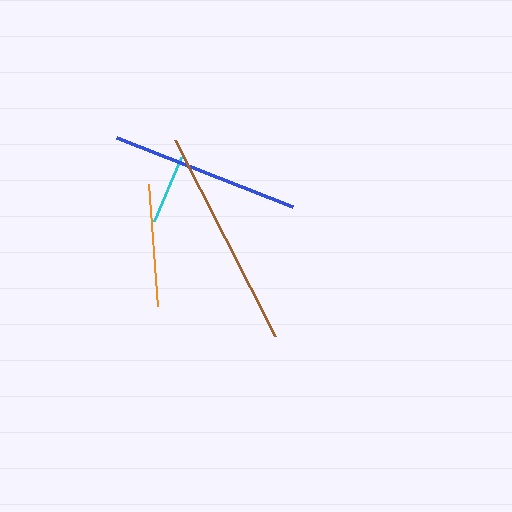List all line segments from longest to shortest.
From longest to shortest: brown, blue, orange, cyan.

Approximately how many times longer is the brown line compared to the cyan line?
The brown line is approximately 3.2 times the length of the cyan line.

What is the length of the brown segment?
The brown segment is approximately 220 pixels long.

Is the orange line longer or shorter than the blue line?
The blue line is longer than the orange line.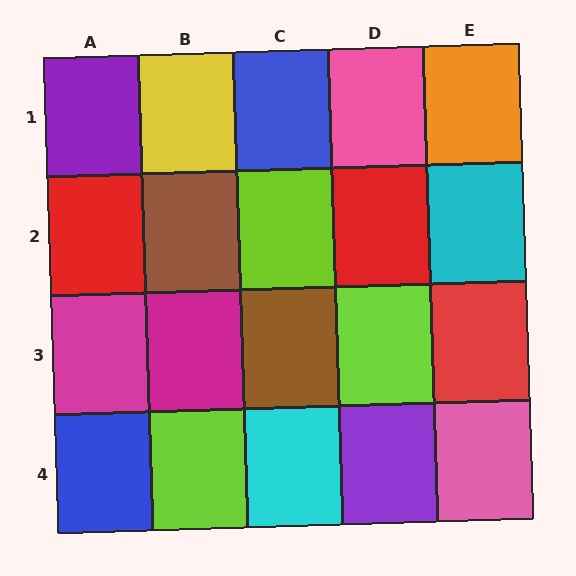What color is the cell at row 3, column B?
Magenta.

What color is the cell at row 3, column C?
Brown.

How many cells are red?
3 cells are red.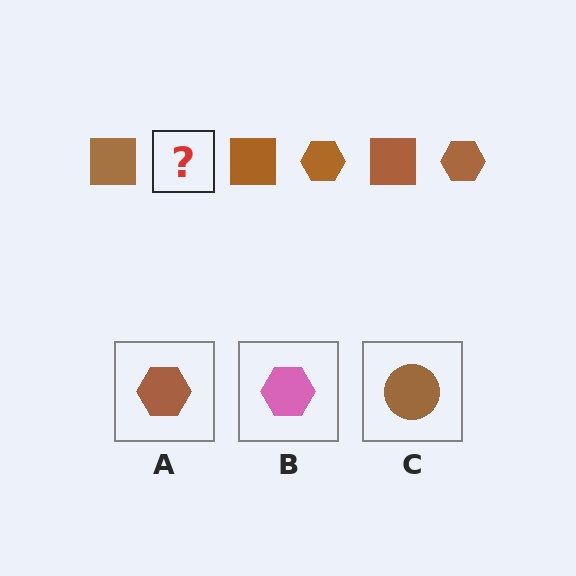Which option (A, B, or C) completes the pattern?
A.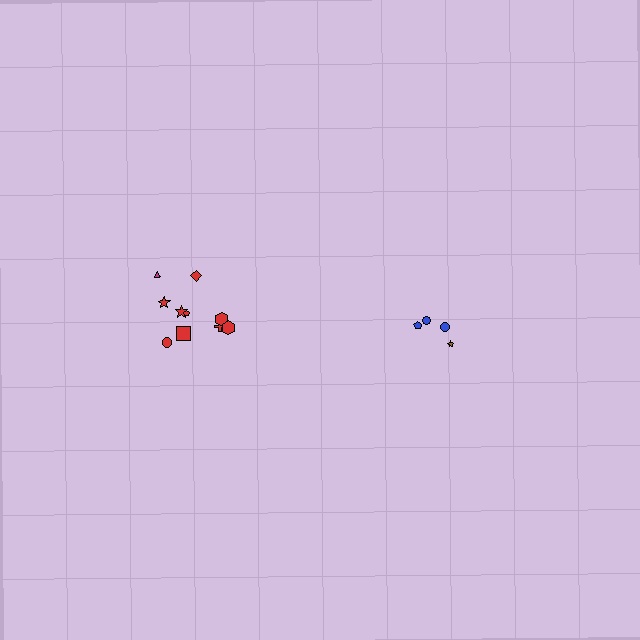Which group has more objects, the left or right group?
The left group.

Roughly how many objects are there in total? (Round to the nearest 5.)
Roughly 15 objects in total.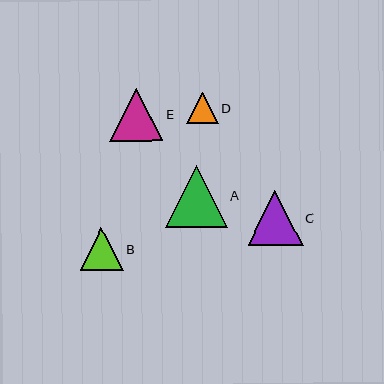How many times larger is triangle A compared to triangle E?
Triangle A is approximately 1.2 times the size of triangle E.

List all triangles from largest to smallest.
From largest to smallest: A, C, E, B, D.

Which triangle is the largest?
Triangle A is the largest with a size of approximately 62 pixels.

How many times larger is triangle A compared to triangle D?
Triangle A is approximately 2.0 times the size of triangle D.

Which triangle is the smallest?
Triangle D is the smallest with a size of approximately 31 pixels.